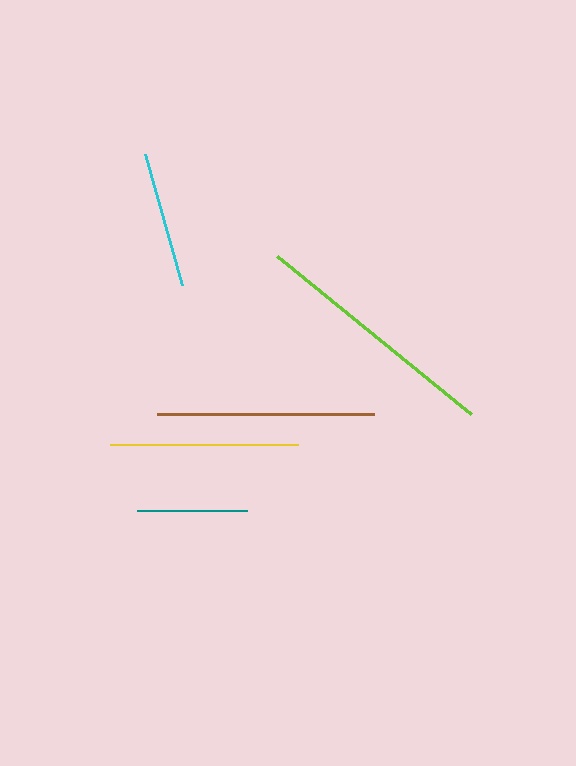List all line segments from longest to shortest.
From longest to shortest: lime, brown, yellow, cyan, teal.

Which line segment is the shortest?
The teal line is the shortest at approximately 110 pixels.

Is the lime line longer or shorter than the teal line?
The lime line is longer than the teal line.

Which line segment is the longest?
The lime line is the longest at approximately 250 pixels.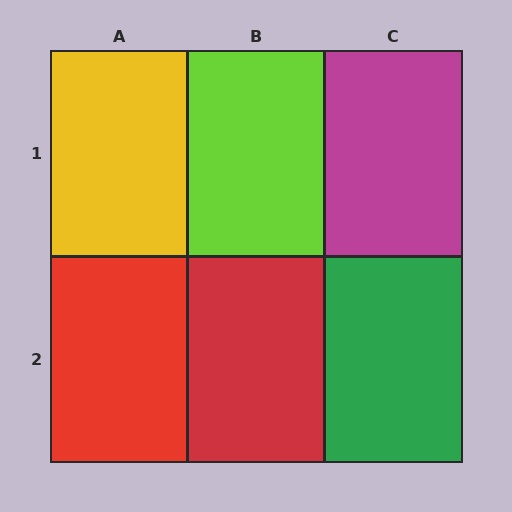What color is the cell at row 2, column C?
Green.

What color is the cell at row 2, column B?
Red.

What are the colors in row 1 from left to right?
Yellow, lime, magenta.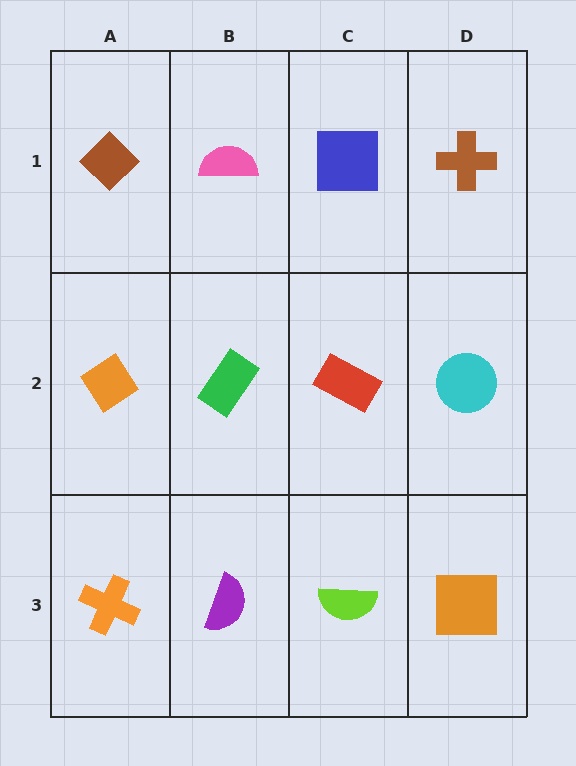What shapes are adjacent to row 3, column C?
A red rectangle (row 2, column C), a purple semicircle (row 3, column B), an orange square (row 3, column D).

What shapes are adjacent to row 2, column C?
A blue square (row 1, column C), a lime semicircle (row 3, column C), a green rectangle (row 2, column B), a cyan circle (row 2, column D).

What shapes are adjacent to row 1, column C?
A red rectangle (row 2, column C), a pink semicircle (row 1, column B), a brown cross (row 1, column D).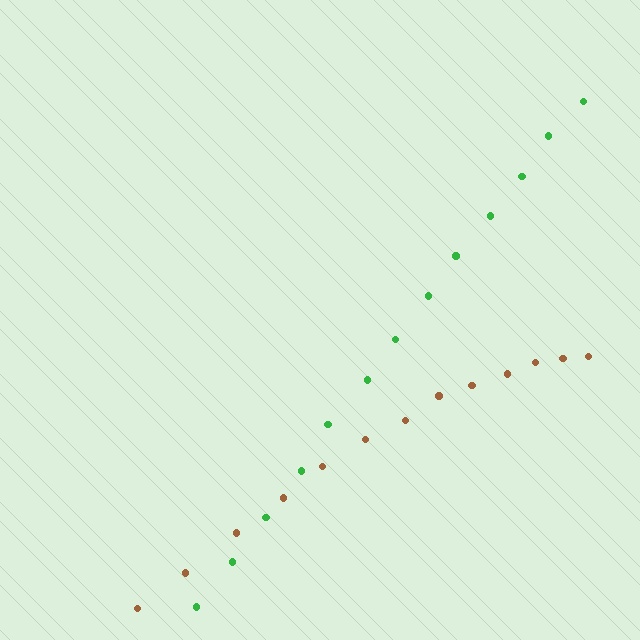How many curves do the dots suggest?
There are 2 distinct paths.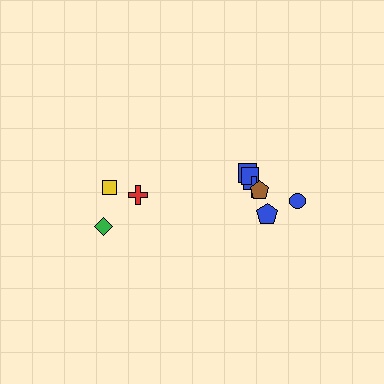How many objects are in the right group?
There are 6 objects.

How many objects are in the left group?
There are 3 objects.